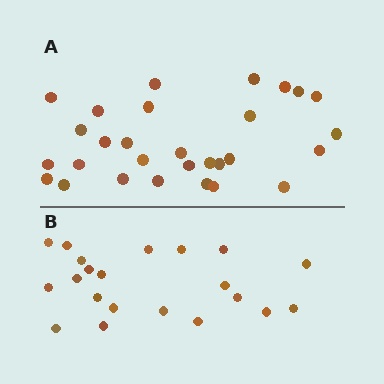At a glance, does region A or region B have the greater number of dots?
Region A (the top region) has more dots.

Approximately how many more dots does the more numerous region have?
Region A has roughly 8 or so more dots than region B.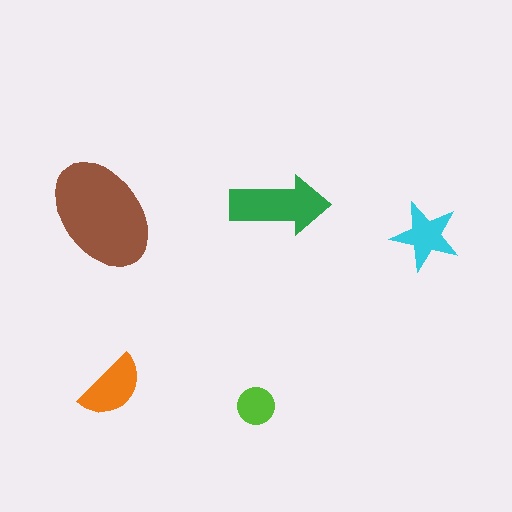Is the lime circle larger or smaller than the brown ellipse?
Smaller.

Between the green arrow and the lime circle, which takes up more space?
The green arrow.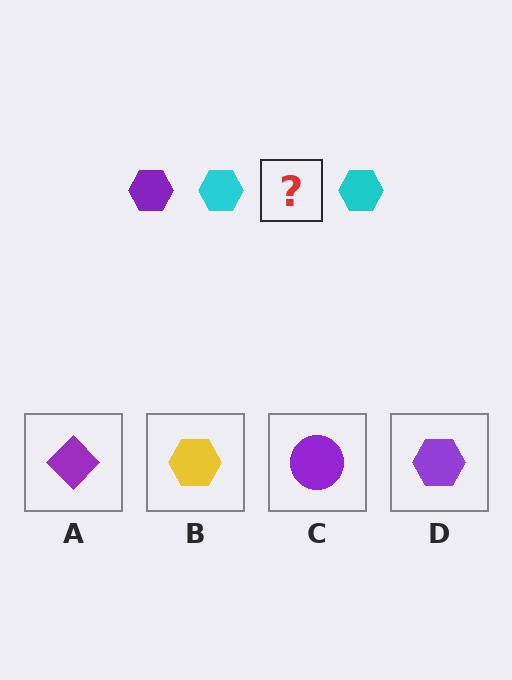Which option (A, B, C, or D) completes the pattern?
D.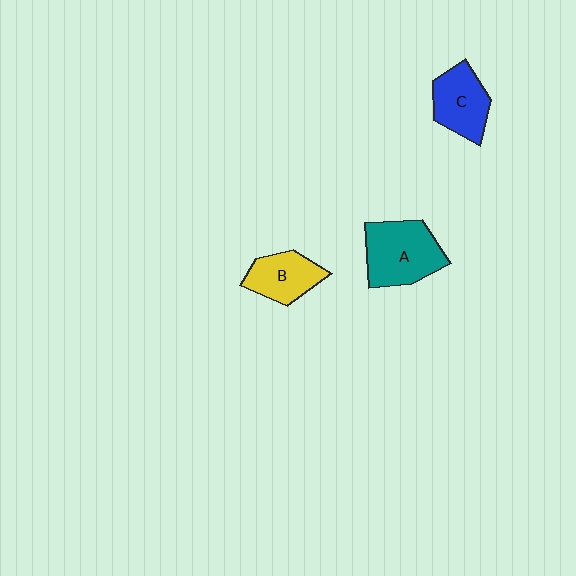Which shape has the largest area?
Shape A (teal).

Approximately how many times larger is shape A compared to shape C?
Approximately 1.3 times.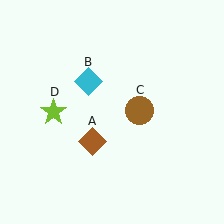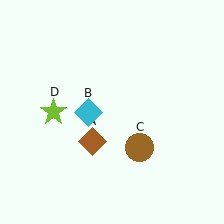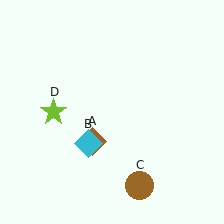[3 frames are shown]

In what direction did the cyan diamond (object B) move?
The cyan diamond (object B) moved down.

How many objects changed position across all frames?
2 objects changed position: cyan diamond (object B), brown circle (object C).